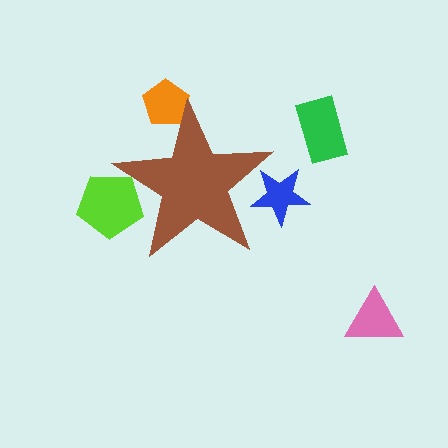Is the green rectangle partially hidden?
No, the green rectangle is fully visible.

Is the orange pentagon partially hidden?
Yes, the orange pentagon is partially hidden behind the brown star.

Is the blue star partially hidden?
Yes, the blue star is partially hidden behind the brown star.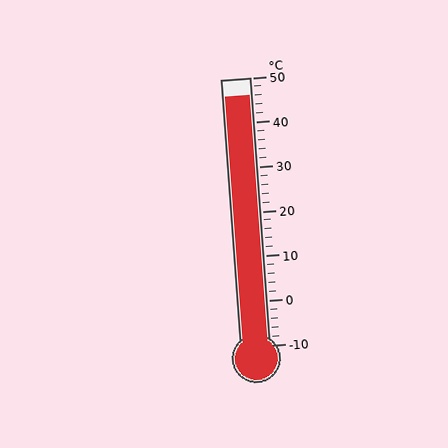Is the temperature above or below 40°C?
The temperature is above 40°C.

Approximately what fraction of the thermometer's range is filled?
The thermometer is filled to approximately 95% of its range.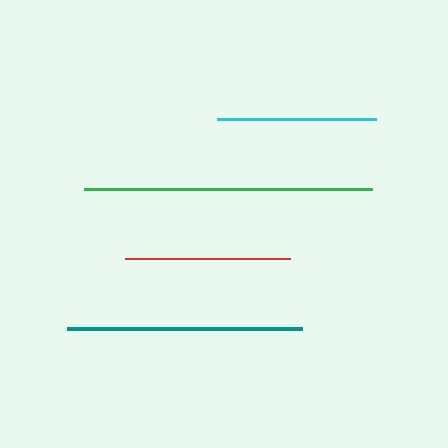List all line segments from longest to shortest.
From longest to shortest: green, teal, red, cyan.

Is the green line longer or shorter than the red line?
The green line is longer than the red line.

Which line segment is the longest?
The green line is the longest at approximately 288 pixels.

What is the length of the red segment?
The red segment is approximately 165 pixels long.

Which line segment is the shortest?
The cyan line is the shortest at approximately 159 pixels.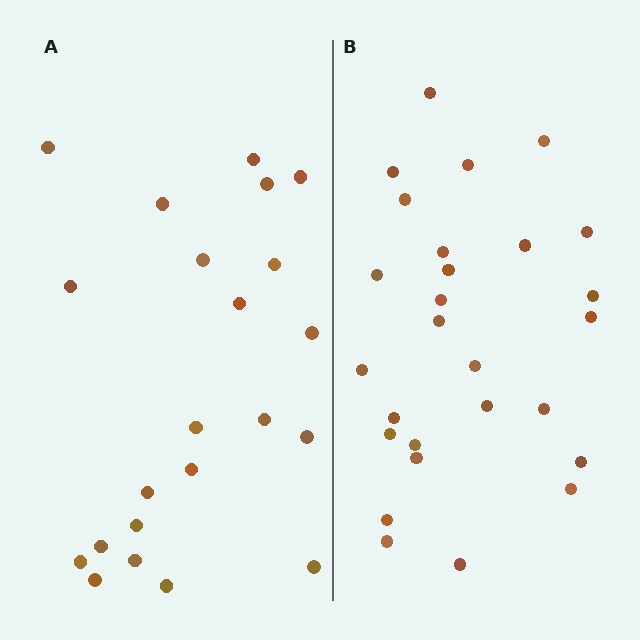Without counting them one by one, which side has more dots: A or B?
Region B (the right region) has more dots.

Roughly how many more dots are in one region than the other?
Region B has about 5 more dots than region A.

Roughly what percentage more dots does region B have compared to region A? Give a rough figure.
About 25% more.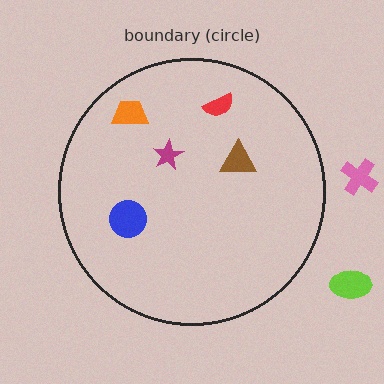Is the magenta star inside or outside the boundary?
Inside.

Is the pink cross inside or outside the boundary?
Outside.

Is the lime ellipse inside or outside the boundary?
Outside.